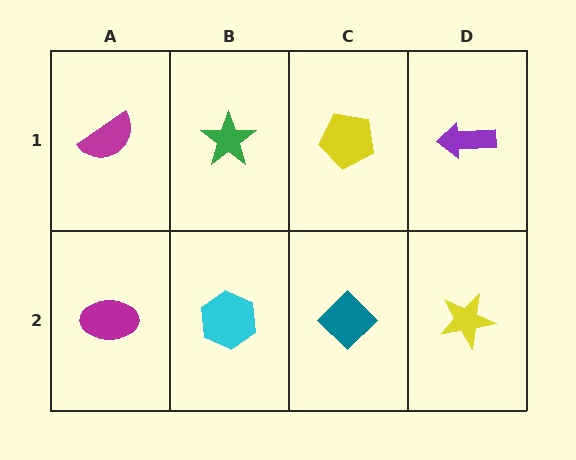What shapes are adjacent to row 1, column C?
A teal diamond (row 2, column C), a green star (row 1, column B), a purple arrow (row 1, column D).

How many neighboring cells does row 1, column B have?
3.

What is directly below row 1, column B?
A cyan hexagon.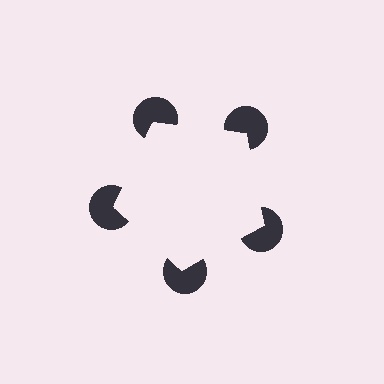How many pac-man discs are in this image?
There are 5 — one at each vertex of the illusory pentagon.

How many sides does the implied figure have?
5 sides.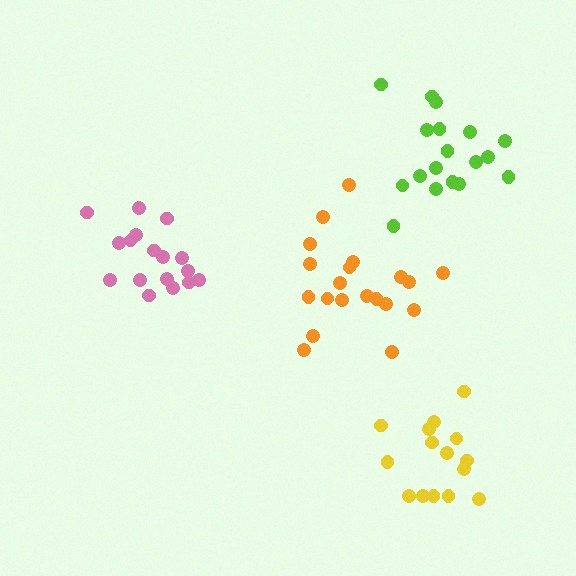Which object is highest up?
The lime cluster is topmost.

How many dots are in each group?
Group 1: 20 dots, Group 2: 15 dots, Group 3: 17 dots, Group 4: 18 dots (70 total).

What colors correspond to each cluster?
The clusters are colored: orange, yellow, pink, lime.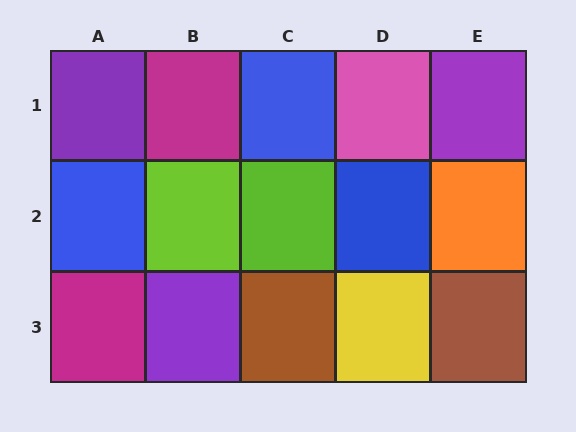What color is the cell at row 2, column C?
Lime.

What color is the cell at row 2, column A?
Blue.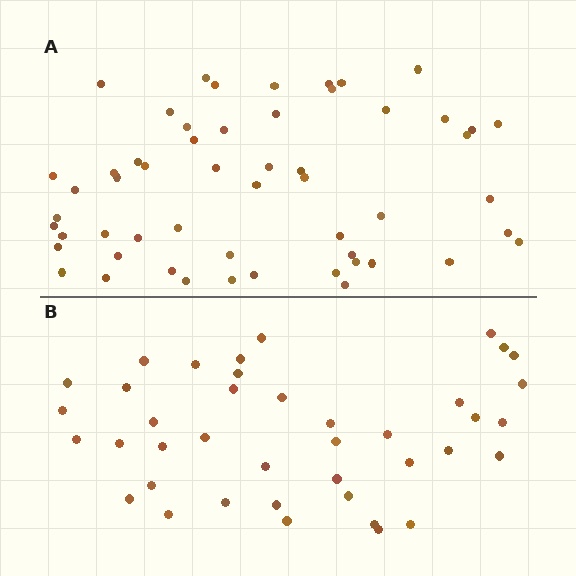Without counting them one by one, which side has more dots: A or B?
Region A (the top region) has more dots.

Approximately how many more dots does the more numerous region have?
Region A has approximately 15 more dots than region B.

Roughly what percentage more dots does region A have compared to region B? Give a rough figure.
About 40% more.